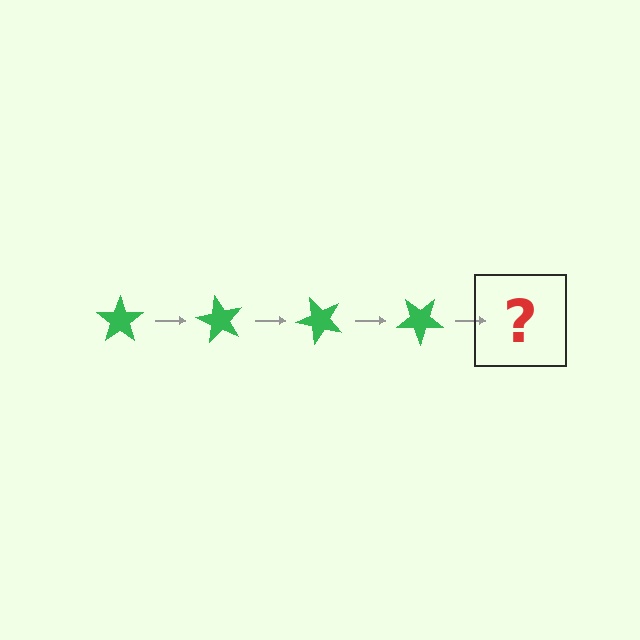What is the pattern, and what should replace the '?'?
The pattern is that the star rotates 60 degrees each step. The '?' should be a green star rotated 240 degrees.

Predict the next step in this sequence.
The next step is a green star rotated 240 degrees.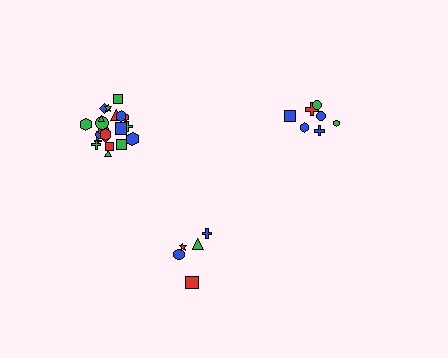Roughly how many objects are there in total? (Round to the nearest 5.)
Roughly 35 objects in total.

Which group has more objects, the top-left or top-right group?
The top-left group.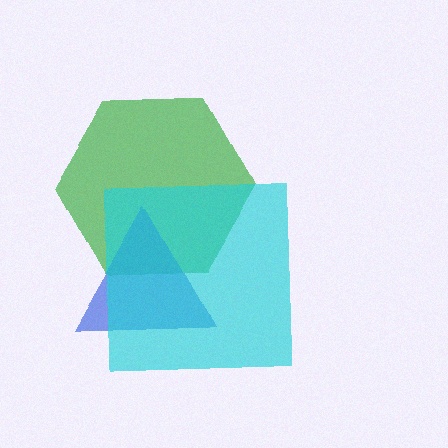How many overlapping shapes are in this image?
There are 3 overlapping shapes in the image.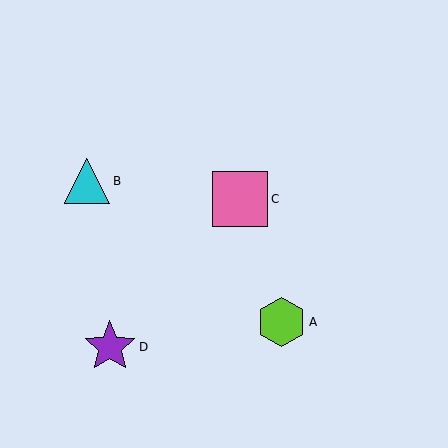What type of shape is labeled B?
Shape B is a cyan triangle.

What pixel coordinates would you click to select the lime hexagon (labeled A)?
Click at (281, 322) to select the lime hexagon A.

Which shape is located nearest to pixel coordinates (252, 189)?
The pink square (labeled C) at (240, 199) is nearest to that location.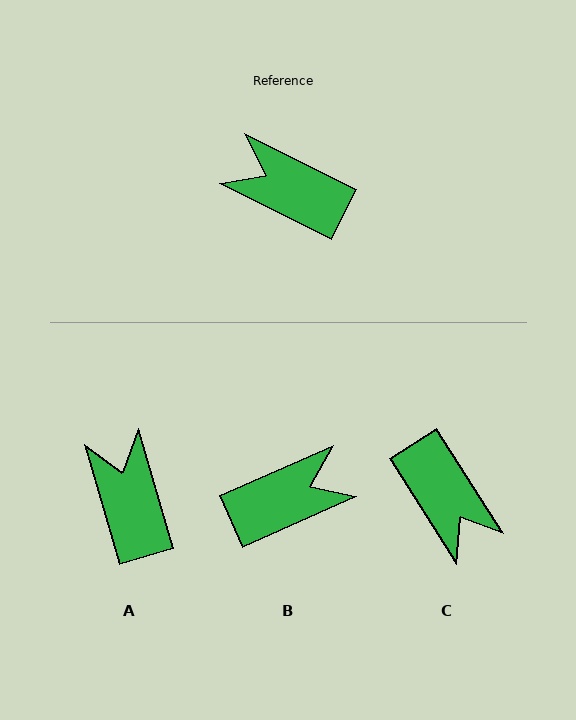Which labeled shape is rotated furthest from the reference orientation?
C, about 149 degrees away.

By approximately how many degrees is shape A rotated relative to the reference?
Approximately 47 degrees clockwise.